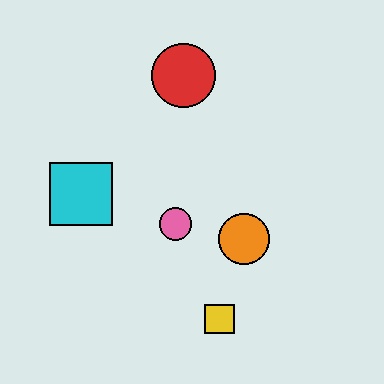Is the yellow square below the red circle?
Yes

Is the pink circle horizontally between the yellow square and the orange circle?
No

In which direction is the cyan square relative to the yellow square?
The cyan square is to the left of the yellow square.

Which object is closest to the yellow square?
The orange circle is closest to the yellow square.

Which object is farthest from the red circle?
The yellow square is farthest from the red circle.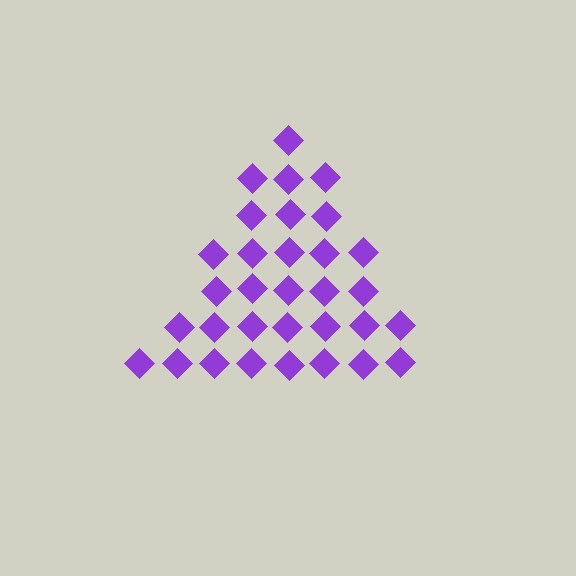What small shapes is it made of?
It is made of small diamonds.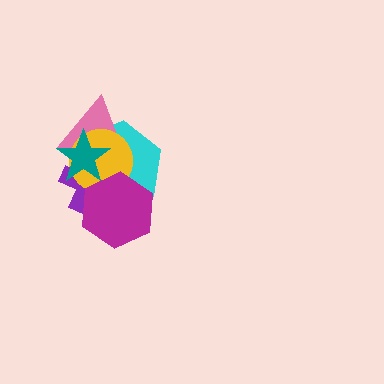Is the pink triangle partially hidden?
Yes, it is partially covered by another shape.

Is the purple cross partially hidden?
Yes, it is partially covered by another shape.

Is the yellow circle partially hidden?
Yes, it is partially covered by another shape.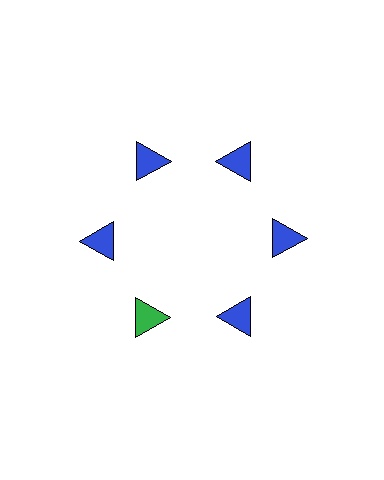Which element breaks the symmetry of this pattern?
The green triangle at roughly the 7 o'clock position breaks the symmetry. All other shapes are blue triangles.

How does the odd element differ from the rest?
It has a different color: green instead of blue.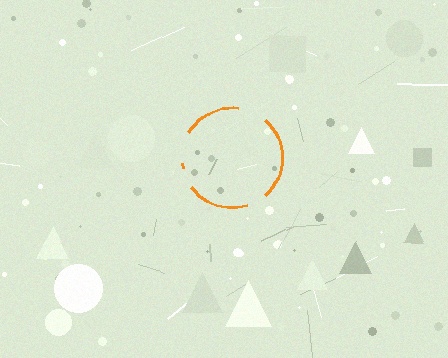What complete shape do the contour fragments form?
The contour fragments form a circle.